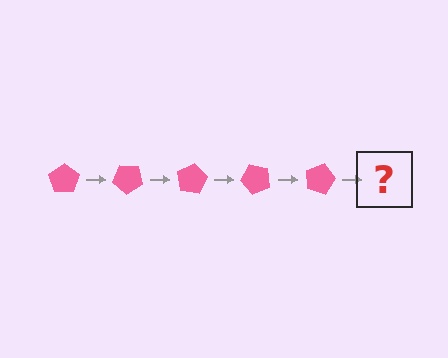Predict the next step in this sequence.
The next step is a pink pentagon rotated 200 degrees.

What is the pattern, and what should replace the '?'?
The pattern is that the pentagon rotates 40 degrees each step. The '?' should be a pink pentagon rotated 200 degrees.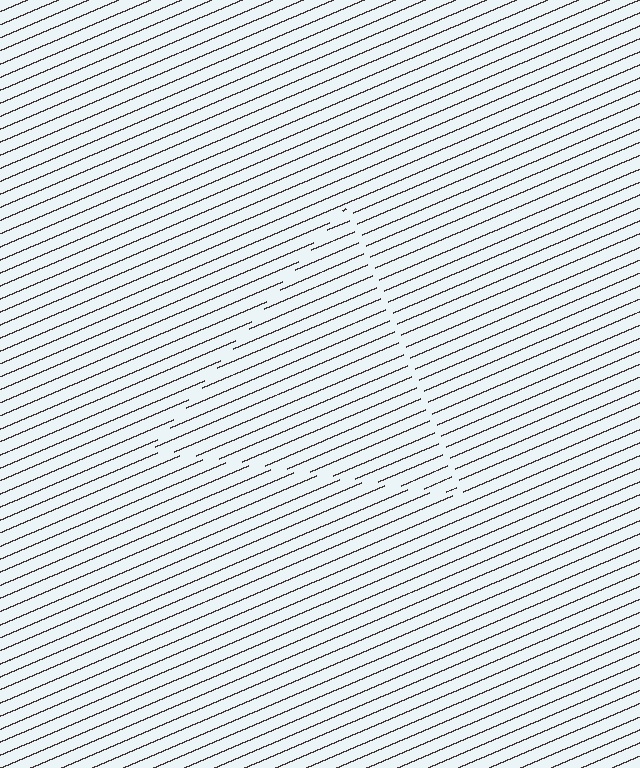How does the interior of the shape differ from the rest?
The interior of the shape contains the same grating, shifted by half a period — the contour is defined by the phase discontinuity where line-ends from the inner and outer gratings abut.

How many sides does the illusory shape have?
3 sides — the line-ends trace a triangle.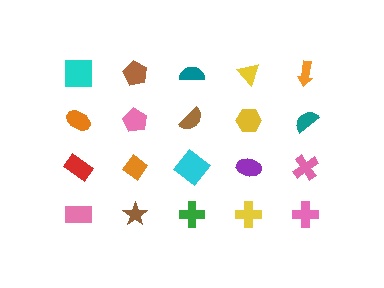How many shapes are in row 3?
5 shapes.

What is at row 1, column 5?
An orange arrow.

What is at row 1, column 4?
A yellow triangle.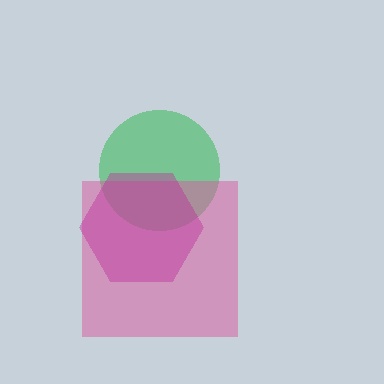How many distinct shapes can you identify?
There are 3 distinct shapes: a green circle, a pink square, a magenta hexagon.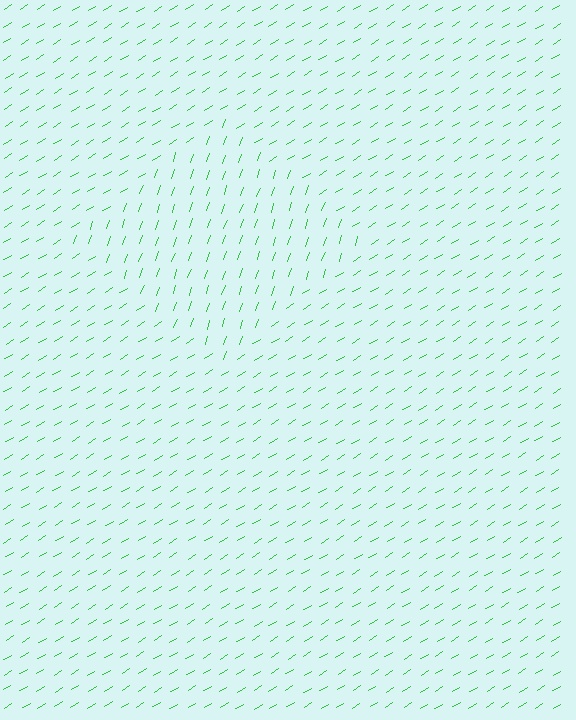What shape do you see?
I see a diamond.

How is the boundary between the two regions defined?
The boundary is defined purely by a change in line orientation (approximately 39 degrees difference). All lines are the same color and thickness.